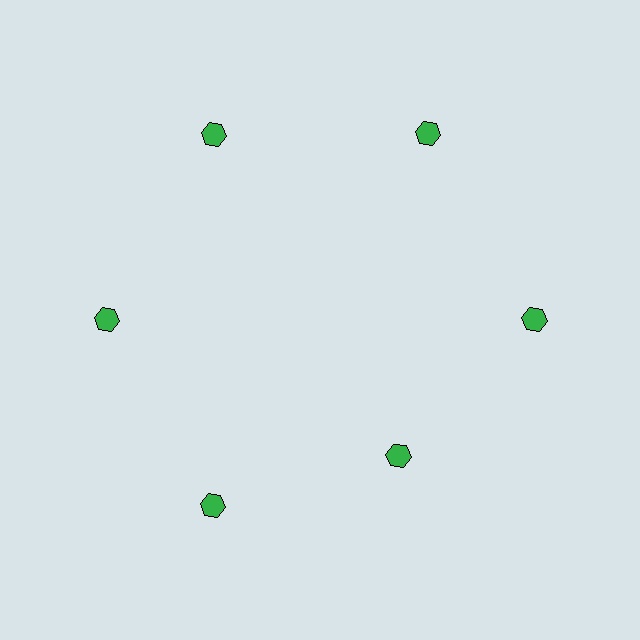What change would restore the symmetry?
The symmetry would be restored by moving it outward, back onto the ring so that all 6 hexagons sit at equal angles and equal distance from the center.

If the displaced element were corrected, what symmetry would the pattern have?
It would have 6-fold rotational symmetry — the pattern would map onto itself every 60 degrees.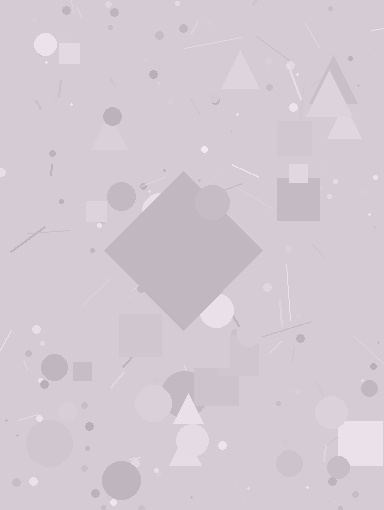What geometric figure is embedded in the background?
A diamond is embedded in the background.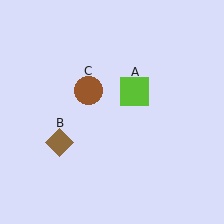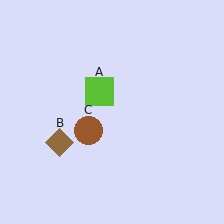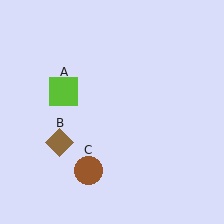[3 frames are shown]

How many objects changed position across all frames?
2 objects changed position: lime square (object A), brown circle (object C).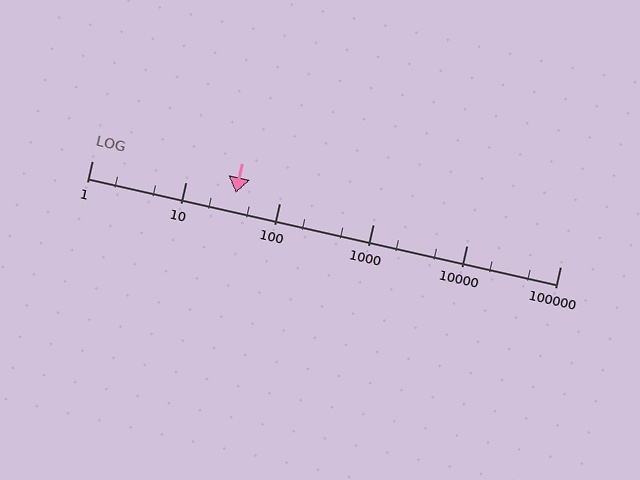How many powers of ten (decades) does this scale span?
The scale spans 5 decades, from 1 to 100000.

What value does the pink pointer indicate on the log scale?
The pointer indicates approximately 34.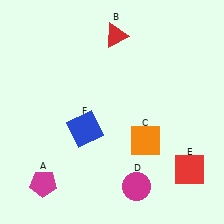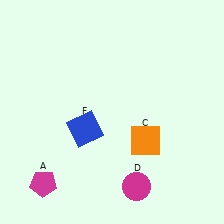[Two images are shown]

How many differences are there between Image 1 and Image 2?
There are 2 differences between the two images.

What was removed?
The red square (E), the red triangle (B) were removed in Image 2.